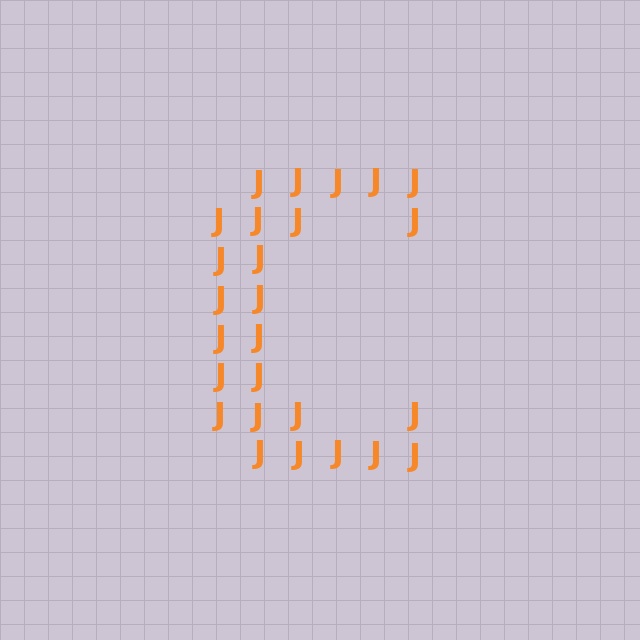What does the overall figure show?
The overall figure shows the letter C.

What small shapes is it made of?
It is made of small letter J's.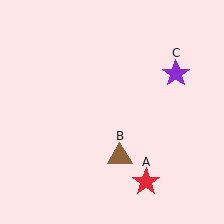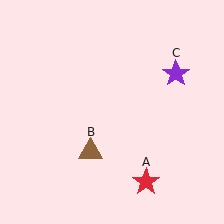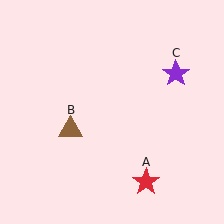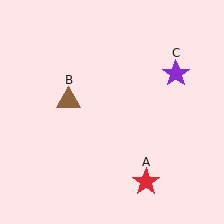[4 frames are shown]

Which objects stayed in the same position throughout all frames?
Red star (object A) and purple star (object C) remained stationary.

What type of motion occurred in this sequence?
The brown triangle (object B) rotated clockwise around the center of the scene.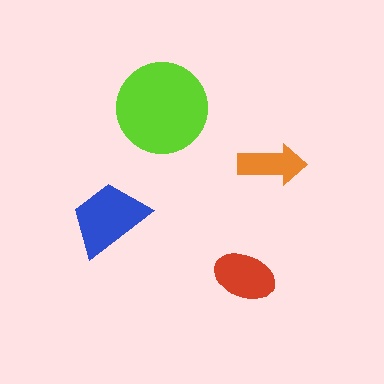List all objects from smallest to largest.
The orange arrow, the red ellipse, the blue trapezoid, the lime circle.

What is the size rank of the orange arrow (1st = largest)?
4th.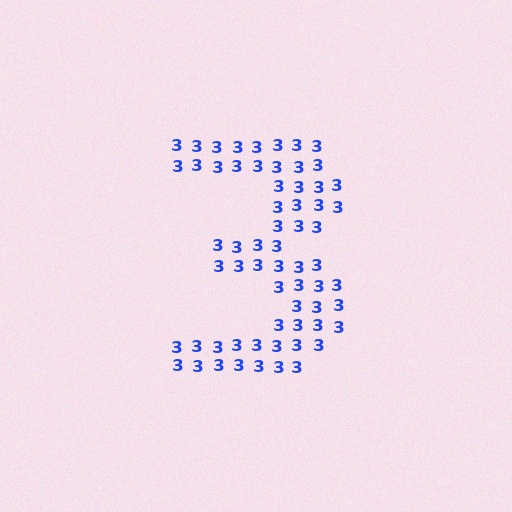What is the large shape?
The large shape is the digit 3.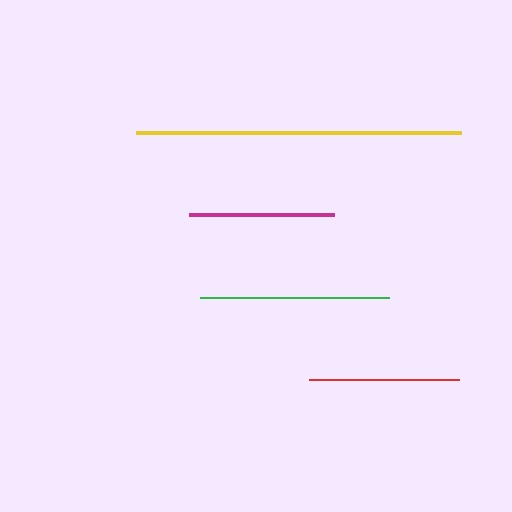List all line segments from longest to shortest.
From longest to shortest: yellow, green, red, magenta.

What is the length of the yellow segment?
The yellow segment is approximately 325 pixels long.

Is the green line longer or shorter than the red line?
The green line is longer than the red line.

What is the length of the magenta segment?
The magenta segment is approximately 146 pixels long.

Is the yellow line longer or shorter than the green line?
The yellow line is longer than the green line.